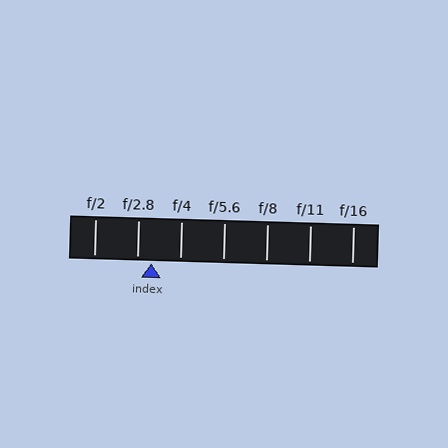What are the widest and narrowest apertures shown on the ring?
The widest aperture shown is f/2 and the narrowest is f/16.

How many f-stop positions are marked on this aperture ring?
There are 7 f-stop positions marked.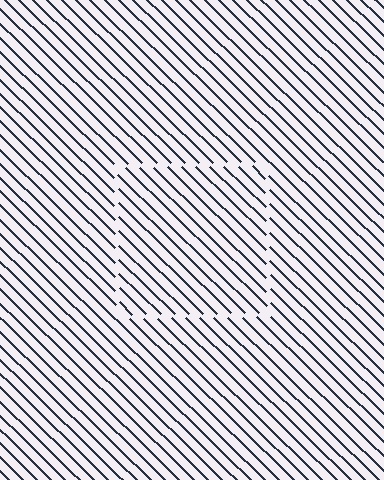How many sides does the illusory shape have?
4 sides — the line-ends trace a square.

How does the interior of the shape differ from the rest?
The interior of the shape contains the same grating, shifted by half a period — the contour is defined by the phase discontinuity where line-ends from the inner and outer gratings abut.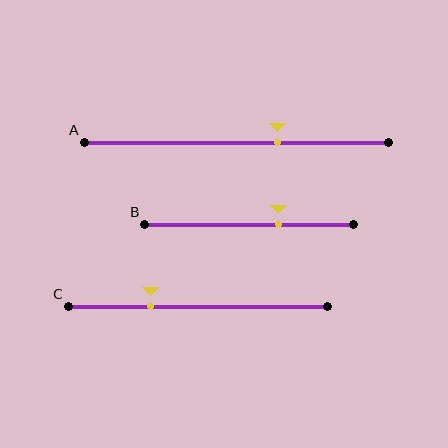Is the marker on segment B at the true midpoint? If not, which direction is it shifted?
No, the marker on segment B is shifted to the right by about 14% of the segment length.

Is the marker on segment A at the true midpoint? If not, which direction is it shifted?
No, the marker on segment A is shifted to the right by about 14% of the segment length.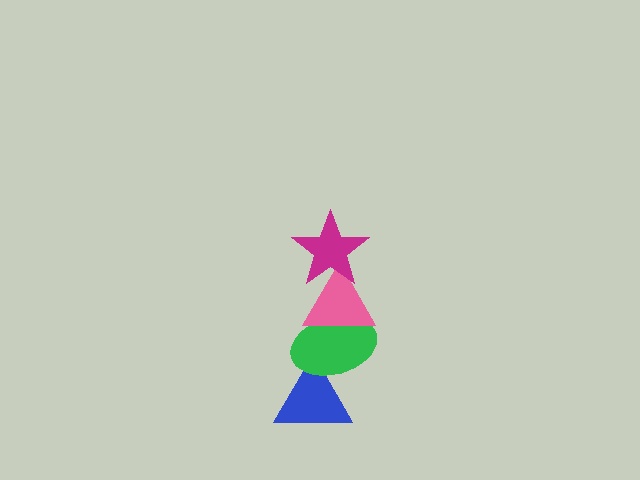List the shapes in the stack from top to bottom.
From top to bottom: the magenta star, the pink triangle, the green ellipse, the blue triangle.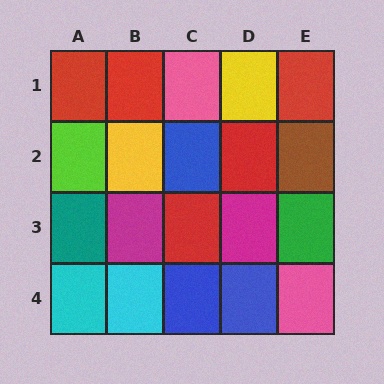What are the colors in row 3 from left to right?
Teal, magenta, red, magenta, green.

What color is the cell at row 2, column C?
Blue.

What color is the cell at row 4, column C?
Blue.